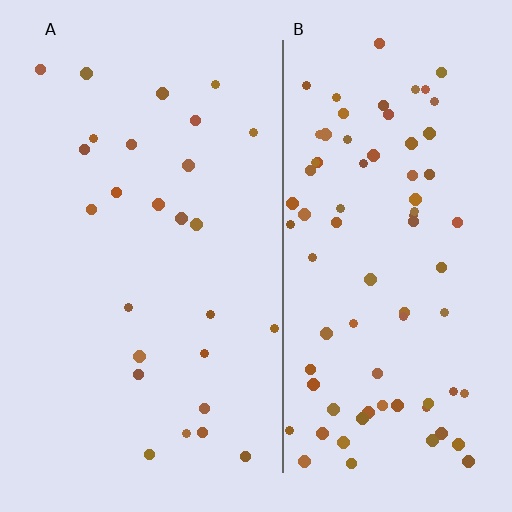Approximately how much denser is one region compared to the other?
Approximately 3.0× — region B over region A.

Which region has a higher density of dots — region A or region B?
B (the right).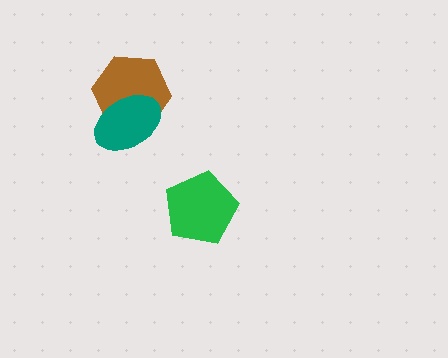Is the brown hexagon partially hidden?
Yes, it is partially covered by another shape.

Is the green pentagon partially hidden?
No, no other shape covers it.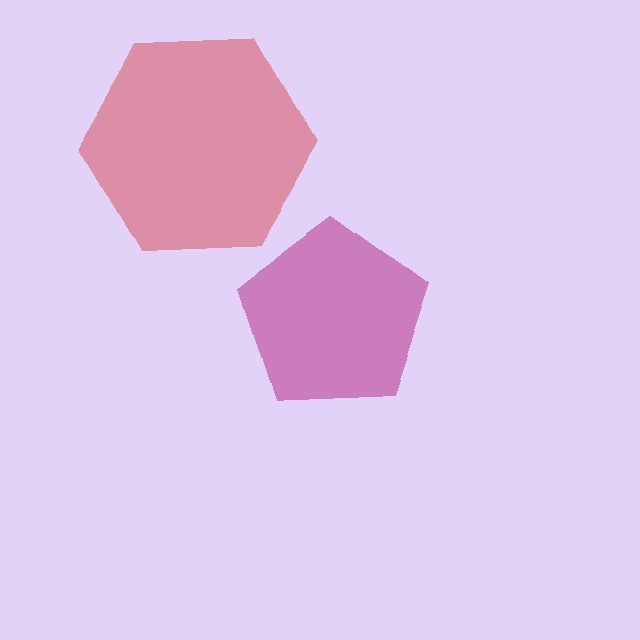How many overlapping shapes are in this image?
There are 2 overlapping shapes in the image.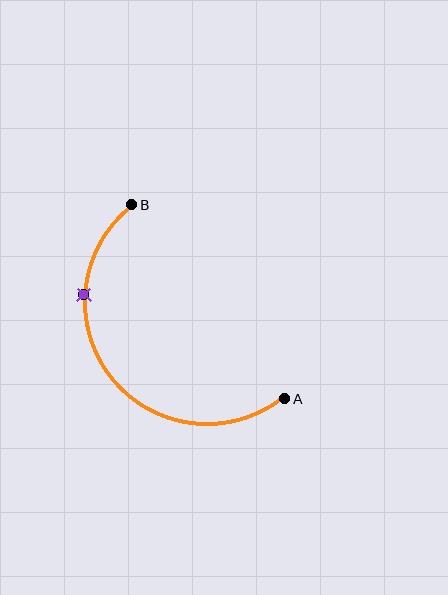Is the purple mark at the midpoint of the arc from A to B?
No. The purple mark lies on the arc but is closer to endpoint B. The arc midpoint would be at the point on the curve equidistant along the arc from both A and B.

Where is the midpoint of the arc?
The arc midpoint is the point on the curve farthest from the straight line joining A and B. It sits below and to the left of that line.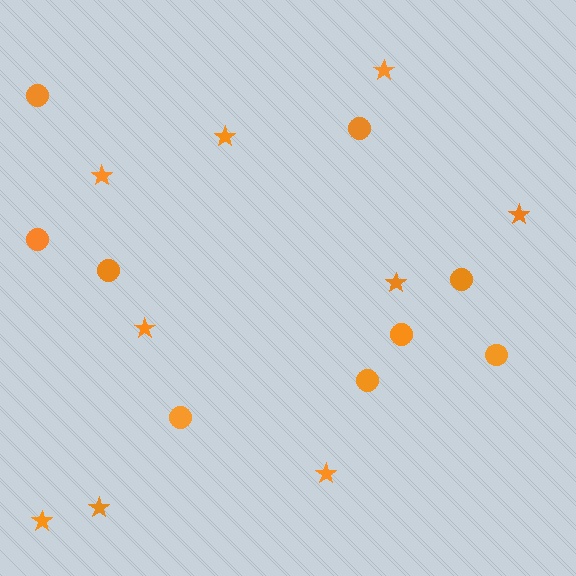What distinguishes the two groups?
There are 2 groups: one group of stars (9) and one group of circles (9).